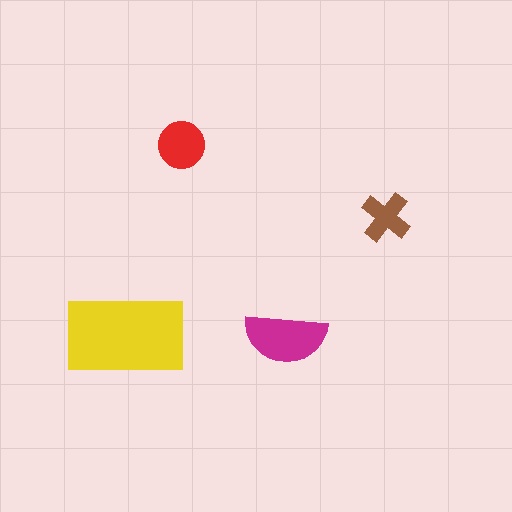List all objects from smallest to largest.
The brown cross, the red circle, the magenta semicircle, the yellow rectangle.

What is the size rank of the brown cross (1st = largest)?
4th.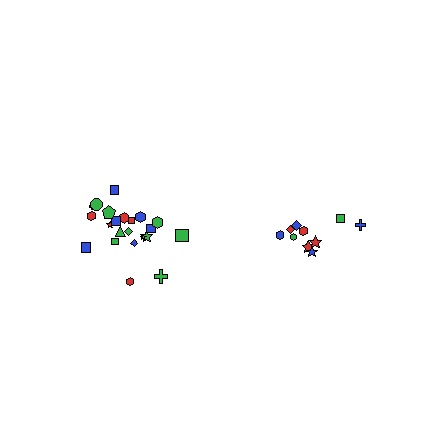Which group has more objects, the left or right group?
The left group.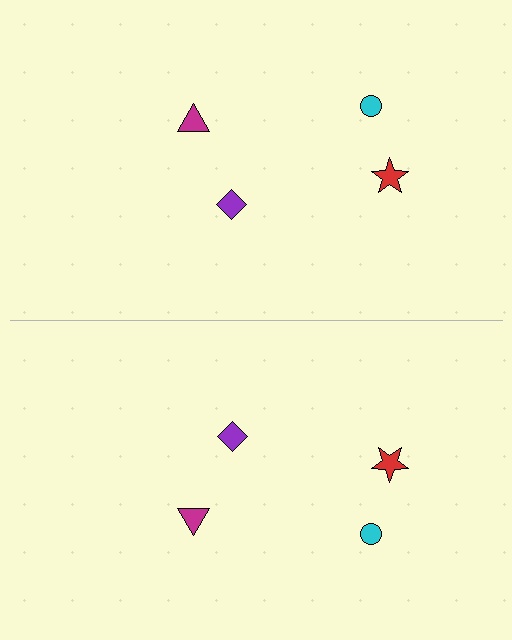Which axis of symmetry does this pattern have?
The pattern has a horizontal axis of symmetry running through the center of the image.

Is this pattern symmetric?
Yes, this pattern has bilateral (reflection) symmetry.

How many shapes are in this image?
There are 8 shapes in this image.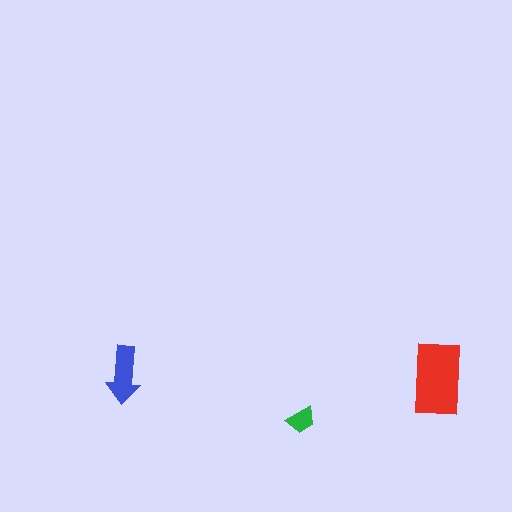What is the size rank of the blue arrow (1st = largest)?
2nd.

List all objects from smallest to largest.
The green trapezoid, the blue arrow, the red rectangle.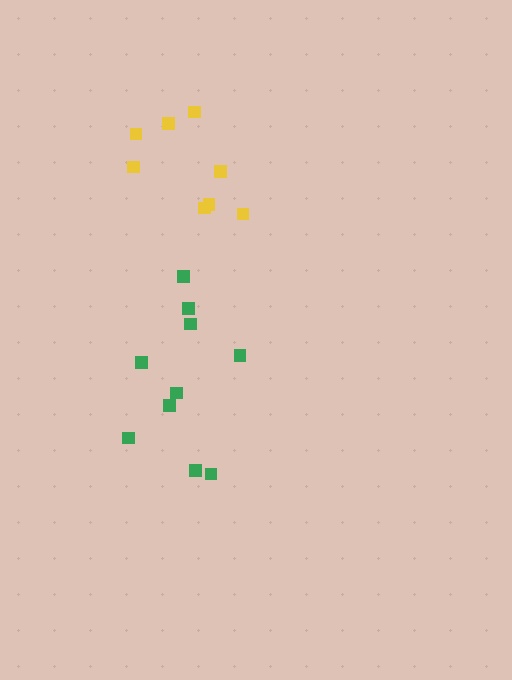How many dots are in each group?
Group 1: 8 dots, Group 2: 10 dots (18 total).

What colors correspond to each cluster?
The clusters are colored: yellow, green.